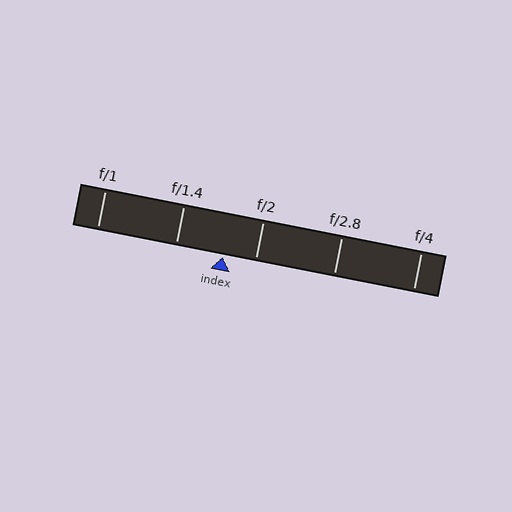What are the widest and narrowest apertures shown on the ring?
The widest aperture shown is f/1 and the narrowest is f/4.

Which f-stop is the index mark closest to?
The index mark is closest to f/2.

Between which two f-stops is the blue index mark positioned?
The index mark is between f/1.4 and f/2.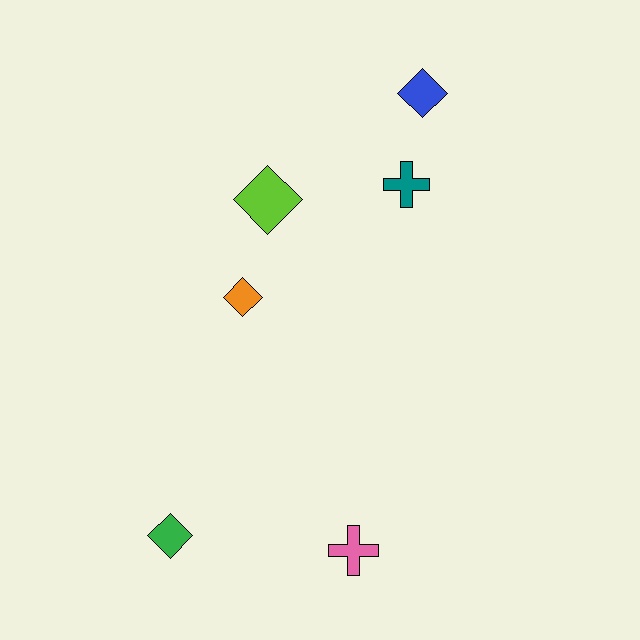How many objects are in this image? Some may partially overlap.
There are 6 objects.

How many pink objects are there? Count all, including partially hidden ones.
There is 1 pink object.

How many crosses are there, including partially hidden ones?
There are 2 crosses.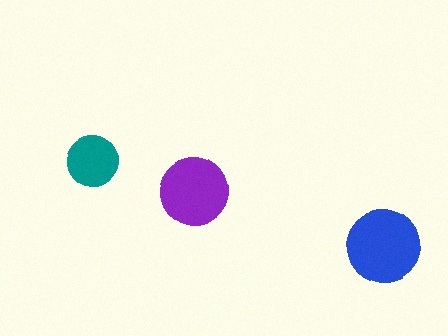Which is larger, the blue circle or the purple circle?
The blue one.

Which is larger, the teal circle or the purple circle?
The purple one.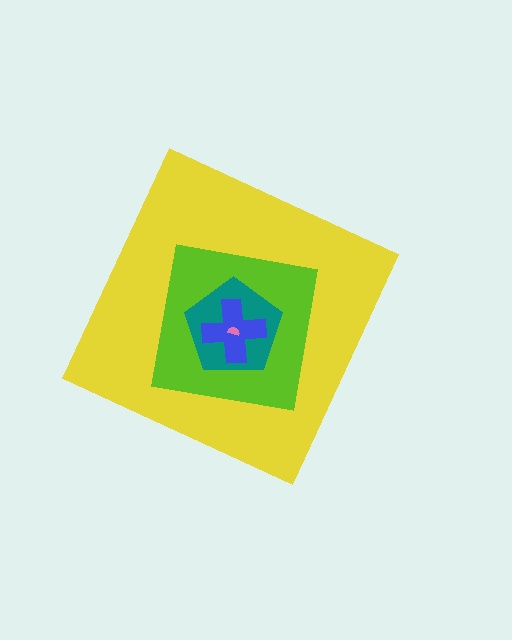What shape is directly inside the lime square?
The teal pentagon.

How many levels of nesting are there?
5.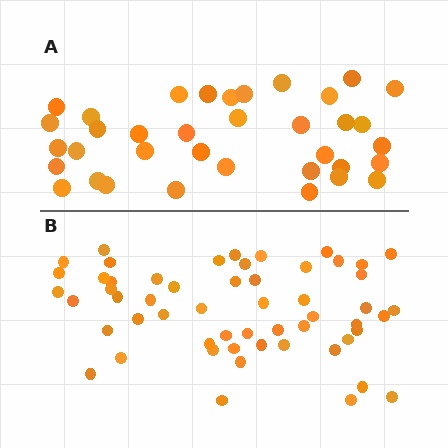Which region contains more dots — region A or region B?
Region B (the bottom region) has more dots.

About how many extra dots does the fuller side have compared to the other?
Region B has approximately 20 more dots than region A.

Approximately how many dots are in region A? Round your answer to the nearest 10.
About 40 dots. (The exact count is 36, which rounds to 40.)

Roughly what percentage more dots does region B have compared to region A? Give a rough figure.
About 55% more.